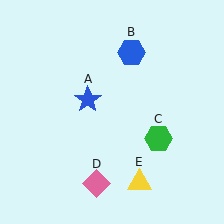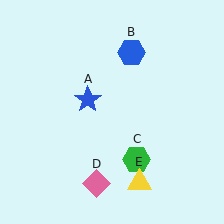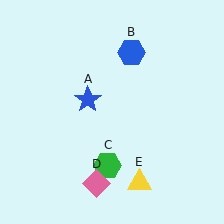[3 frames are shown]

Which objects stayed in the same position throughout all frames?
Blue star (object A) and blue hexagon (object B) and pink diamond (object D) and yellow triangle (object E) remained stationary.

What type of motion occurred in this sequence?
The green hexagon (object C) rotated clockwise around the center of the scene.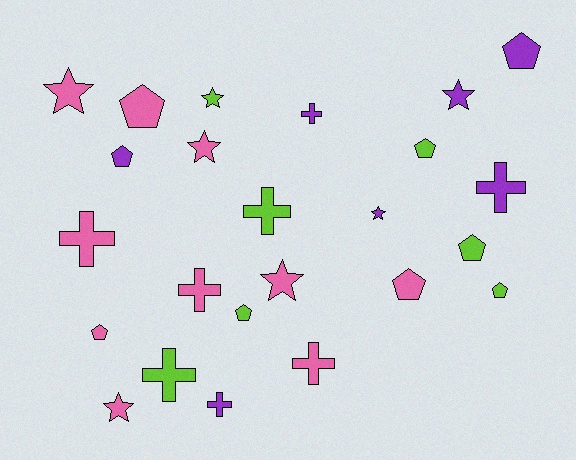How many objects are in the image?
There are 24 objects.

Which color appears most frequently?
Pink, with 10 objects.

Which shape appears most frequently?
Pentagon, with 9 objects.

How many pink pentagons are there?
There are 3 pink pentagons.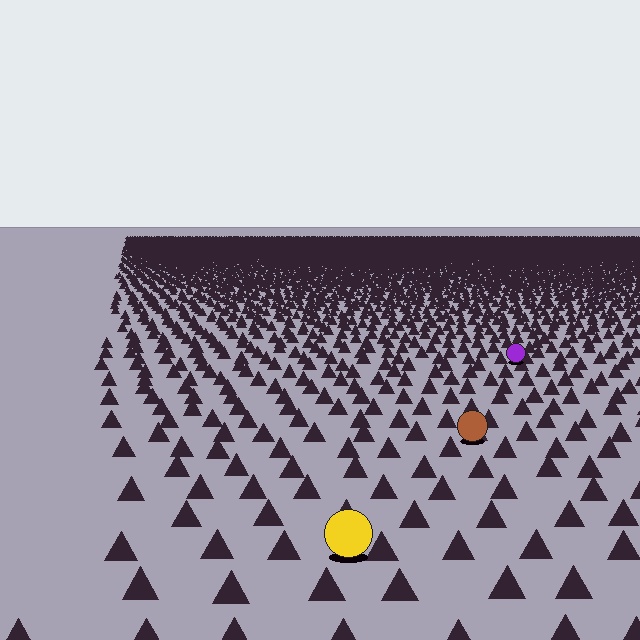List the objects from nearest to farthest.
From nearest to farthest: the yellow circle, the brown circle, the purple circle.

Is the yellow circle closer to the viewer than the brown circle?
Yes. The yellow circle is closer — you can tell from the texture gradient: the ground texture is coarser near it.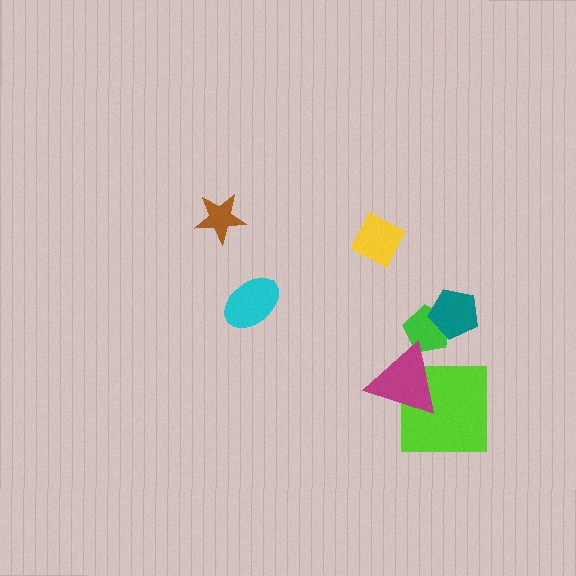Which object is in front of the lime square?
The magenta triangle is in front of the lime square.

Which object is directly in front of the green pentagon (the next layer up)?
The magenta triangle is directly in front of the green pentagon.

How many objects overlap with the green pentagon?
2 objects overlap with the green pentagon.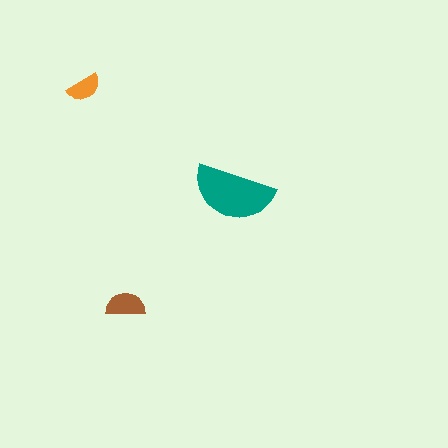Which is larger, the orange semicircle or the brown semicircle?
The brown one.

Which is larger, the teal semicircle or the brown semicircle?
The teal one.